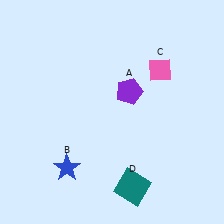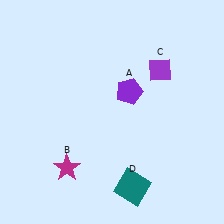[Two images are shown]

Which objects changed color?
B changed from blue to magenta. C changed from pink to purple.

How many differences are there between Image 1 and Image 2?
There are 2 differences between the two images.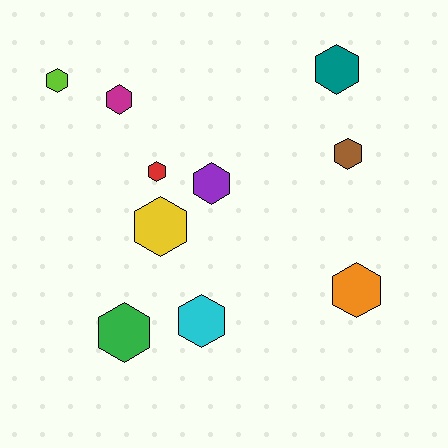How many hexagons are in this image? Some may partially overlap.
There are 10 hexagons.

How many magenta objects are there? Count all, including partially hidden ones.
There is 1 magenta object.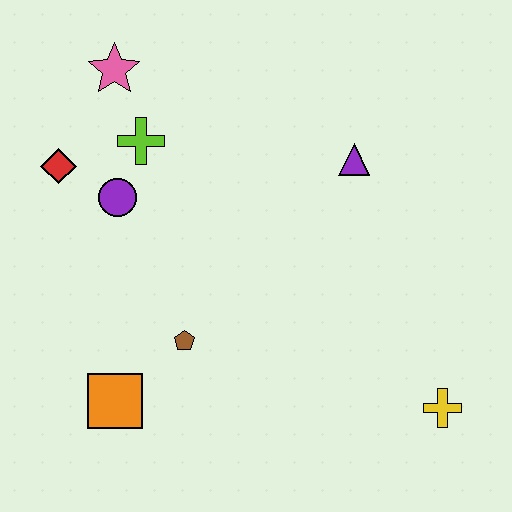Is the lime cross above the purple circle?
Yes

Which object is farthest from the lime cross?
The yellow cross is farthest from the lime cross.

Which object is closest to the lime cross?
The purple circle is closest to the lime cross.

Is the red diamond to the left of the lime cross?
Yes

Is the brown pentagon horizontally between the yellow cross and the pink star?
Yes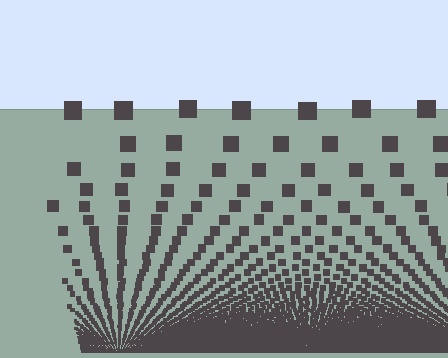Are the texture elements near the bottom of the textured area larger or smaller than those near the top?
Smaller. The gradient is inverted — elements near the bottom are smaller and denser.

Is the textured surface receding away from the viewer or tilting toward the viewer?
The surface appears to tilt toward the viewer. Texture elements get larger and sparser toward the top.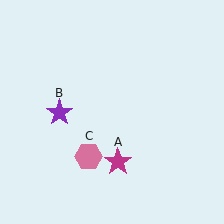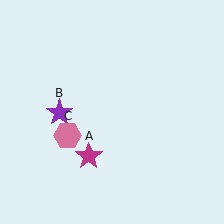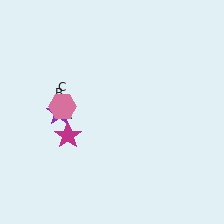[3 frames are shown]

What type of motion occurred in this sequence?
The magenta star (object A), pink hexagon (object C) rotated clockwise around the center of the scene.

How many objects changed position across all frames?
2 objects changed position: magenta star (object A), pink hexagon (object C).